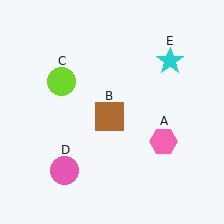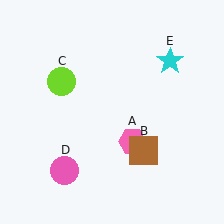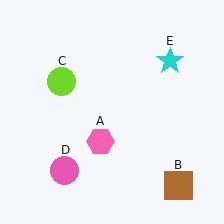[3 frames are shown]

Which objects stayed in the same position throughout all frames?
Lime circle (object C) and pink circle (object D) and cyan star (object E) remained stationary.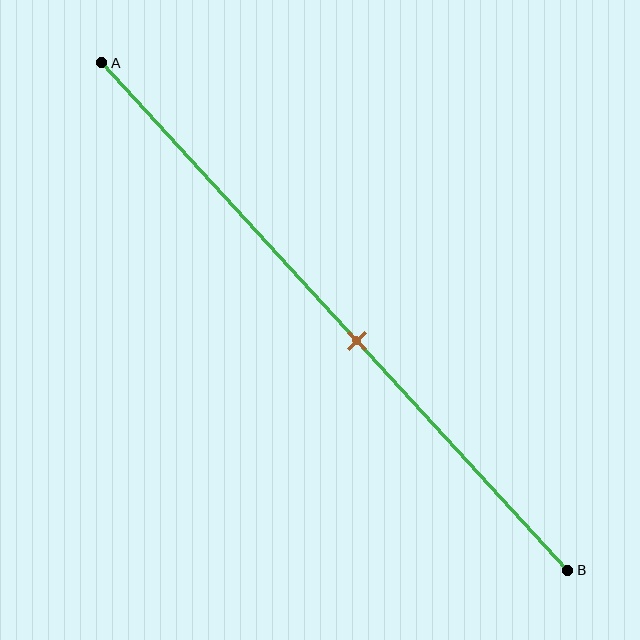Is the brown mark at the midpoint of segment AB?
No, the mark is at about 55% from A, not at the 50% midpoint.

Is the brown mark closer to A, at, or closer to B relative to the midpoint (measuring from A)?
The brown mark is closer to point B than the midpoint of segment AB.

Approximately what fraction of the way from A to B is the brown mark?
The brown mark is approximately 55% of the way from A to B.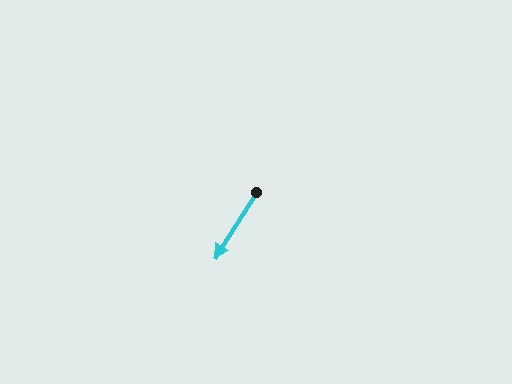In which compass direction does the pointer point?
Southwest.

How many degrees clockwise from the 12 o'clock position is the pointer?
Approximately 212 degrees.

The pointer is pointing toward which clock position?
Roughly 7 o'clock.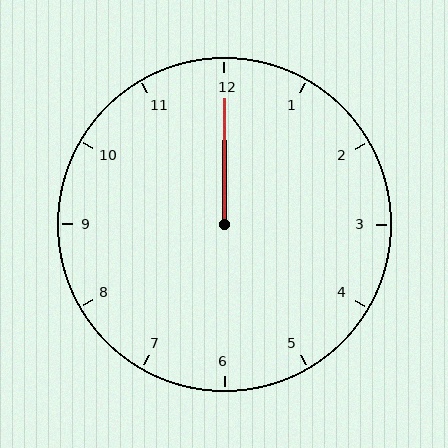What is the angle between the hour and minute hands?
Approximately 0 degrees.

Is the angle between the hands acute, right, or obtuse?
It is acute.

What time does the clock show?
12:00.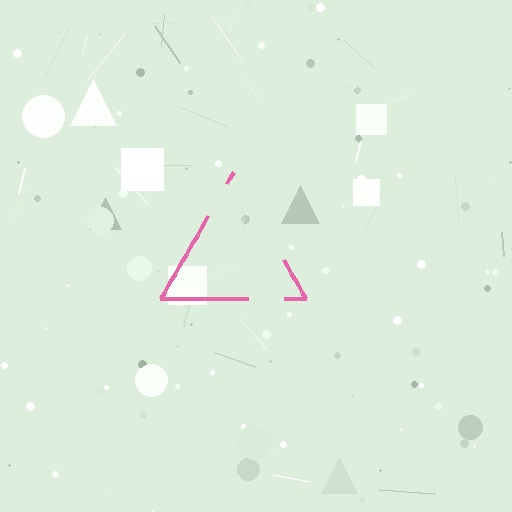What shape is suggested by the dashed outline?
The dashed outline suggests a triangle.